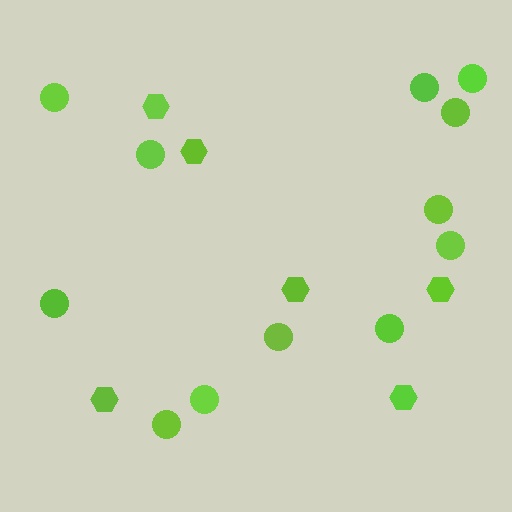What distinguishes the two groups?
There are 2 groups: one group of hexagons (6) and one group of circles (12).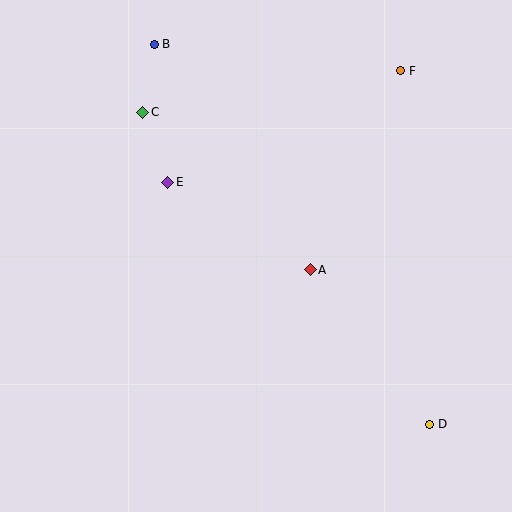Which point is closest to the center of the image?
Point A at (310, 270) is closest to the center.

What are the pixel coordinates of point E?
Point E is at (168, 182).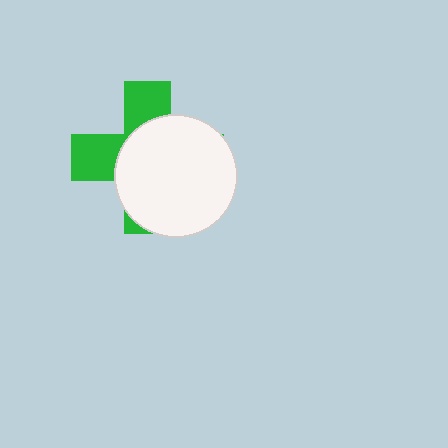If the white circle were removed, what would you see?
You would see the complete green cross.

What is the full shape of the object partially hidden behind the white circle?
The partially hidden object is a green cross.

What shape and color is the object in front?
The object in front is a white circle.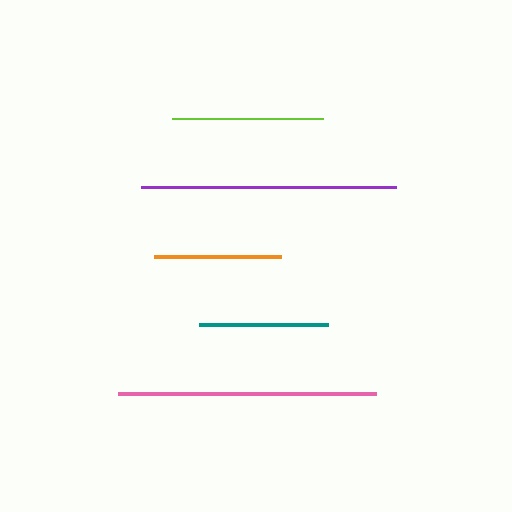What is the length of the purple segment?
The purple segment is approximately 255 pixels long.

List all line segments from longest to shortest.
From longest to shortest: pink, purple, lime, teal, orange.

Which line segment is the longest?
The pink line is the longest at approximately 258 pixels.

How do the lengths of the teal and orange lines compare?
The teal and orange lines are approximately the same length.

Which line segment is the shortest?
The orange line is the shortest at approximately 128 pixels.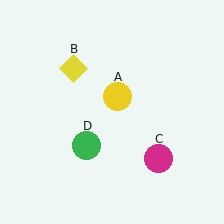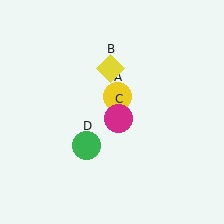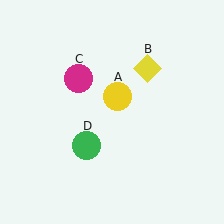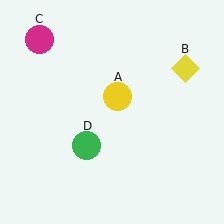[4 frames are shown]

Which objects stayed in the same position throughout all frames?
Yellow circle (object A) and green circle (object D) remained stationary.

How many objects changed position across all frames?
2 objects changed position: yellow diamond (object B), magenta circle (object C).